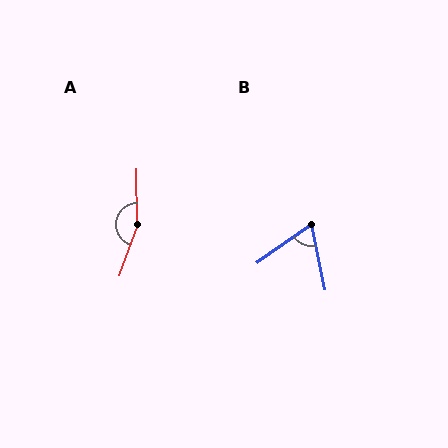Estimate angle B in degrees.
Approximately 66 degrees.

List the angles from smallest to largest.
B (66°), A (160°).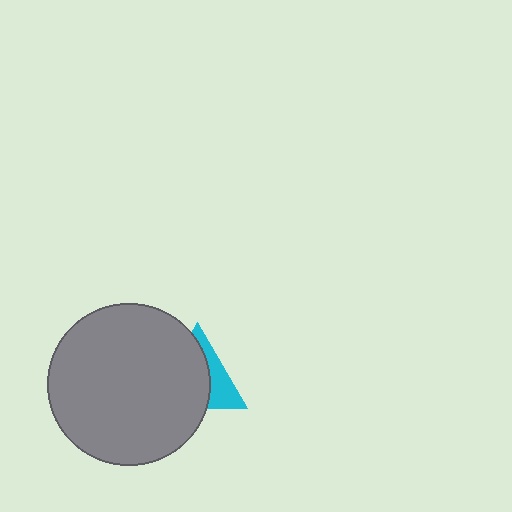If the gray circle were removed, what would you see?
You would see the complete cyan triangle.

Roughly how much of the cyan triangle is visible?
A small part of it is visible (roughly 35%).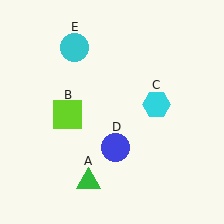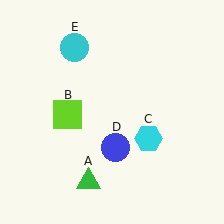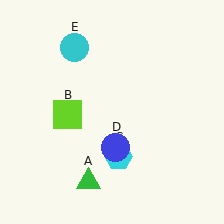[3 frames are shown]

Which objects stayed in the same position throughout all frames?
Green triangle (object A) and lime square (object B) and blue circle (object D) and cyan circle (object E) remained stationary.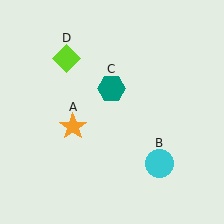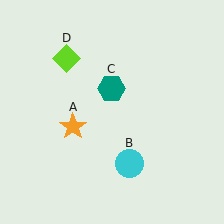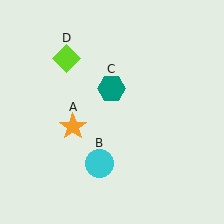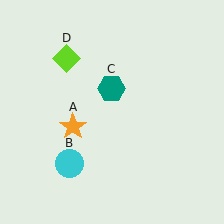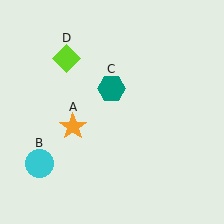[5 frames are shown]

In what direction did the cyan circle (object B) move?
The cyan circle (object B) moved left.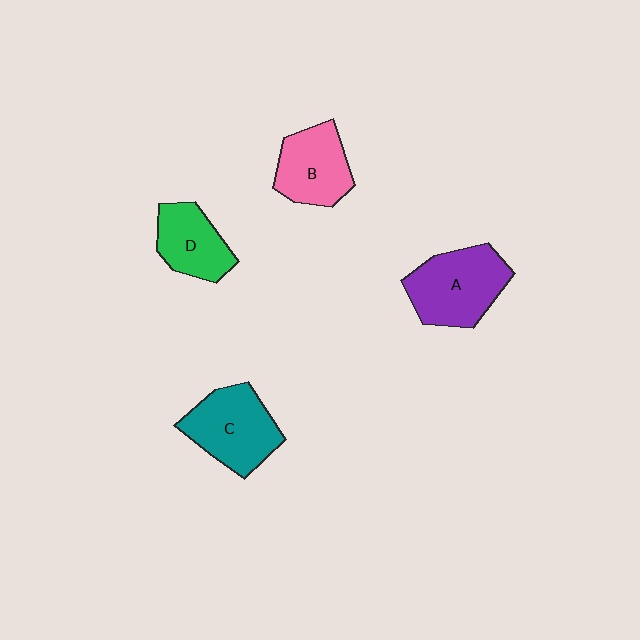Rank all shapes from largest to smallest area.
From largest to smallest: A (purple), C (teal), B (pink), D (green).